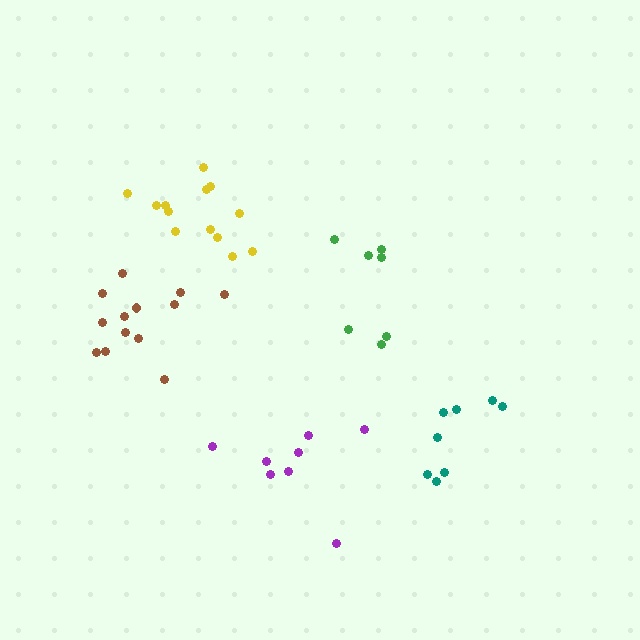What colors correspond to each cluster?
The clusters are colored: purple, brown, yellow, teal, green.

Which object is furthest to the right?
The teal cluster is rightmost.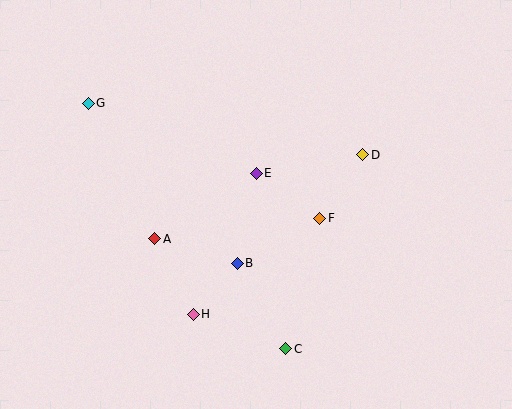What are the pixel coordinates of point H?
Point H is at (193, 314).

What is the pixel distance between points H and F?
The distance between H and F is 158 pixels.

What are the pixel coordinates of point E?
Point E is at (256, 173).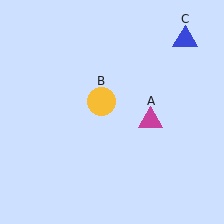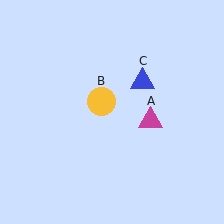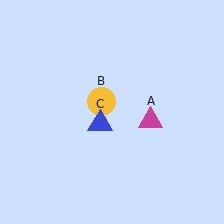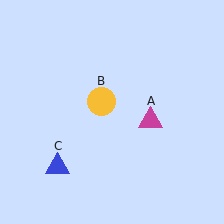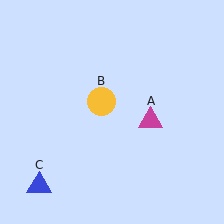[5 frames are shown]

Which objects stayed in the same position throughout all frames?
Magenta triangle (object A) and yellow circle (object B) remained stationary.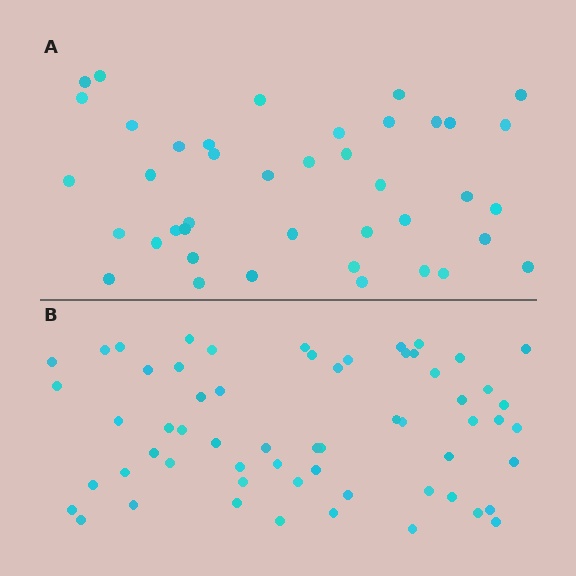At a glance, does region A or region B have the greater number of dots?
Region B (the bottom region) has more dots.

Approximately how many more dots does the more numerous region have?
Region B has approximately 20 more dots than region A.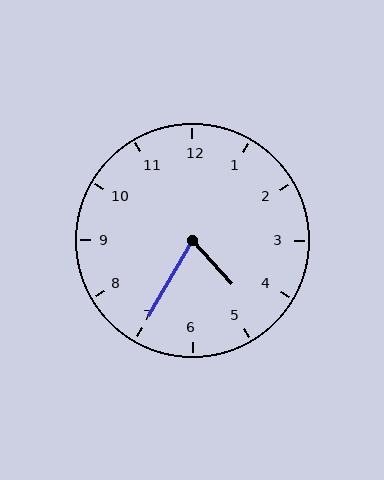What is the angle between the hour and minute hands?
Approximately 72 degrees.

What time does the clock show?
4:35.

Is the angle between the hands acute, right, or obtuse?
It is acute.